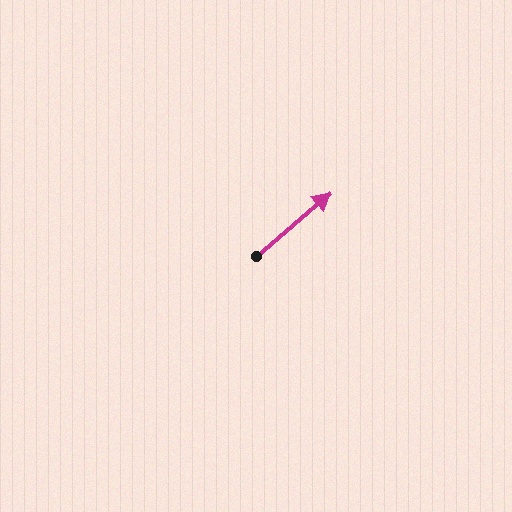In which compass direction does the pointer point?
Northeast.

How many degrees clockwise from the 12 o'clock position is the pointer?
Approximately 49 degrees.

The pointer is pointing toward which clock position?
Roughly 2 o'clock.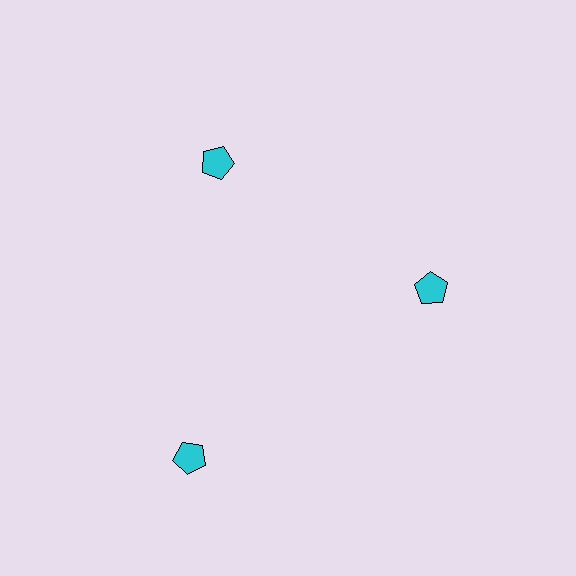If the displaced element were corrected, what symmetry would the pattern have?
It would have 3-fold rotational symmetry — the pattern would map onto itself every 120 degrees.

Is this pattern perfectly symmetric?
No. The 3 cyan pentagons are arranged in a ring, but one element near the 7 o'clock position is pushed outward from the center, breaking the 3-fold rotational symmetry.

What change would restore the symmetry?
The symmetry would be restored by moving it inward, back onto the ring so that all 3 pentagons sit at equal angles and equal distance from the center.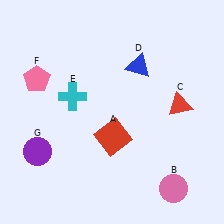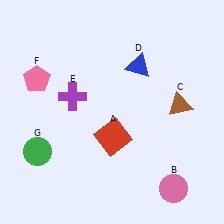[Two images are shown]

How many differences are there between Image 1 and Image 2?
There are 3 differences between the two images.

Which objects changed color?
C changed from red to brown. E changed from cyan to purple. G changed from purple to green.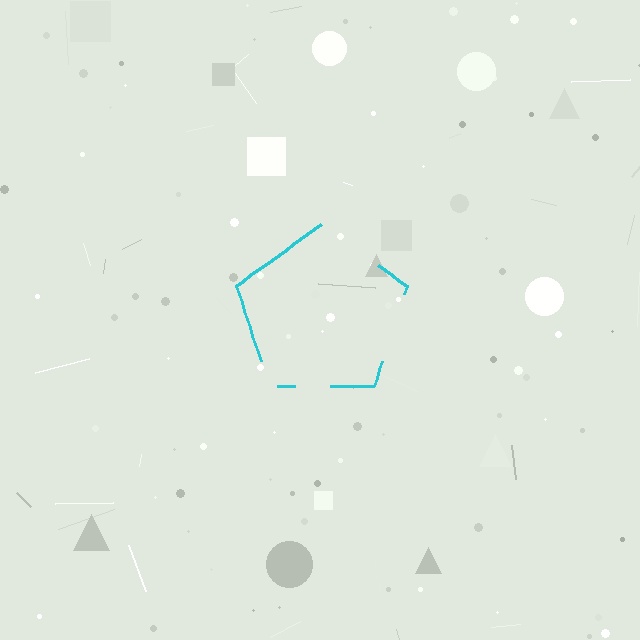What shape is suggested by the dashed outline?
The dashed outline suggests a pentagon.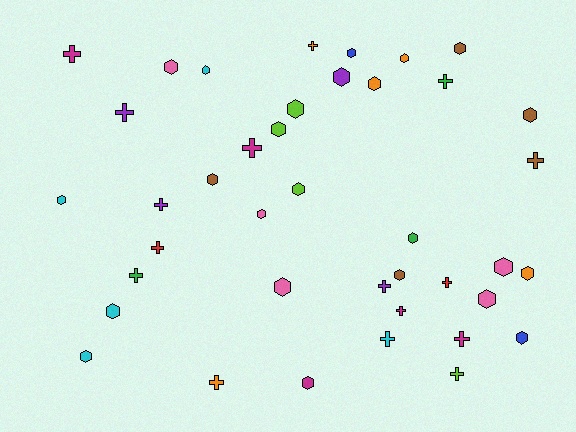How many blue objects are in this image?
There are 2 blue objects.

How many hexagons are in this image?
There are 24 hexagons.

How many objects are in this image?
There are 40 objects.